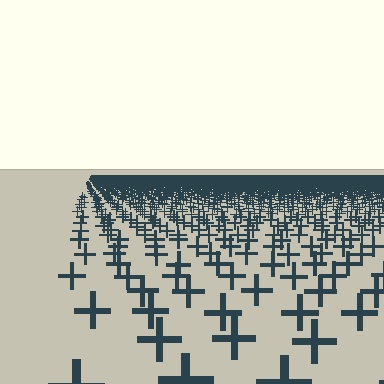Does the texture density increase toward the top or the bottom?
Density increases toward the top.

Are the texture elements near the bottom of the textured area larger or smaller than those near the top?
Larger. Near the bottom, elements are closer to the viewer and appear at a bigger on-screen size.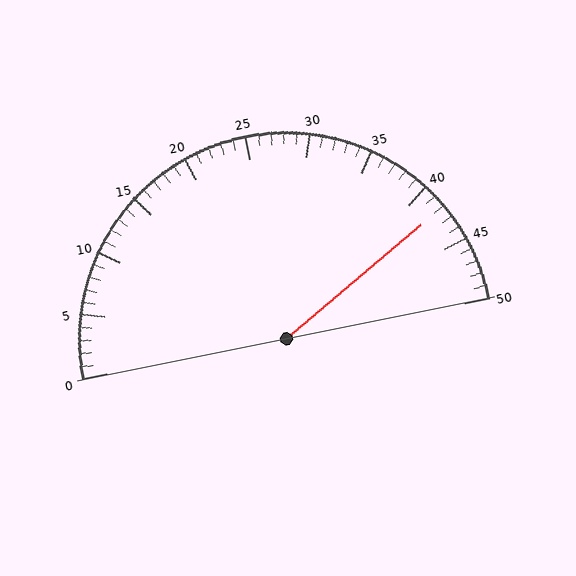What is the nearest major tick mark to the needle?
The nearest major tick mark is 40.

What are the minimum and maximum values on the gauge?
The gauge ranges from 0 to 50.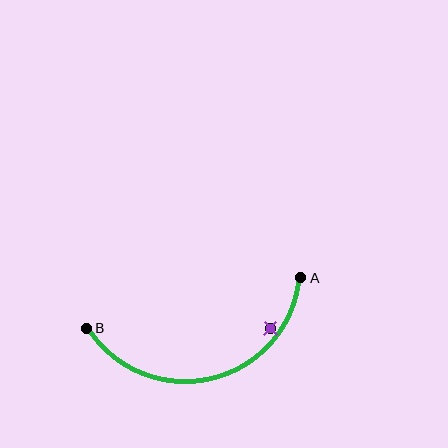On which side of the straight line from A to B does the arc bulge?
The arc bulges below the straight line connecting A and B.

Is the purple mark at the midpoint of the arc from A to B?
No — the purple mark does not lie on the arc at all. It sits slightly inside the curve.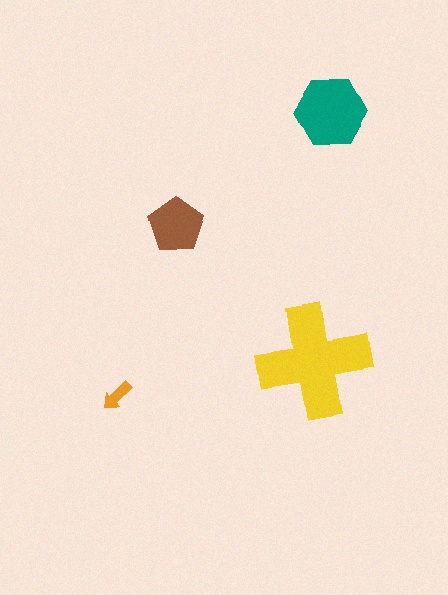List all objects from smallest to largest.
The orange arrow, the brown pentagon, the teal hexagon, the yellow cross.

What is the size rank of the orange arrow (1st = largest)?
4th.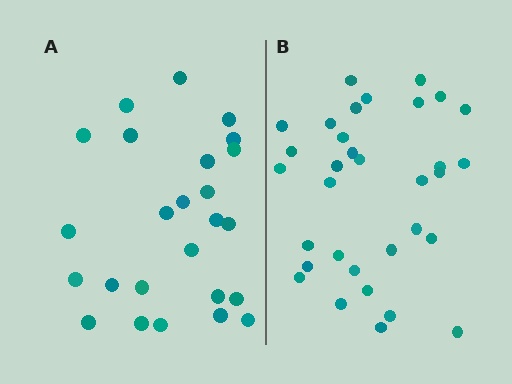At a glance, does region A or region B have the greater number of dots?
Region B (the right region) has more dots.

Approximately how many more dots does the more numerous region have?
Region B has roughly 8 or so more dots than region A.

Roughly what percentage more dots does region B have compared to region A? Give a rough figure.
About 30% more.